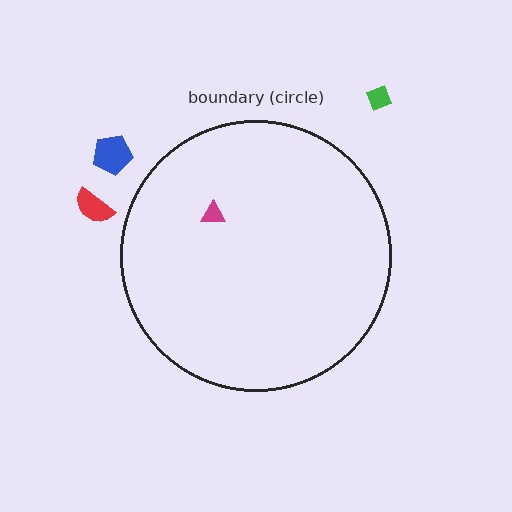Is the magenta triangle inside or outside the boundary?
Inside.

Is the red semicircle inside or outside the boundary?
Outside.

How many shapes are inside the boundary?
1 inside, 3 outside.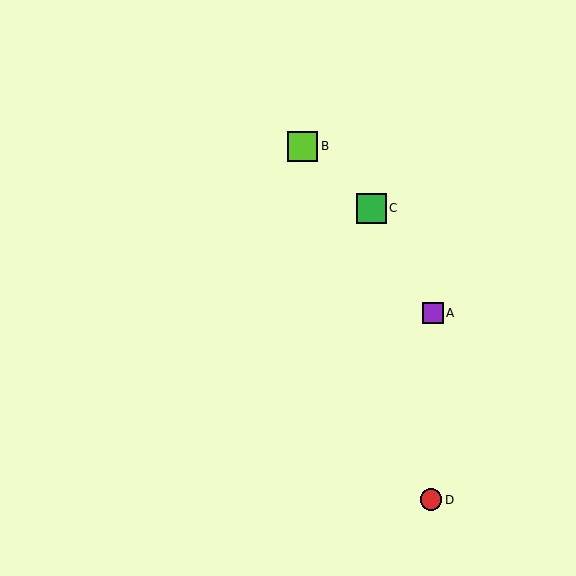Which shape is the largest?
The green square (labeled C) is the largest.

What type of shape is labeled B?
Shape B is a lime square.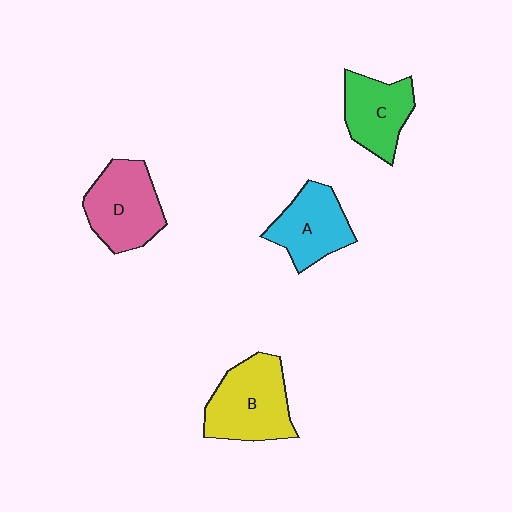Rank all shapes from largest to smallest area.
From largest to smallest: B (yellow), D (pink), A (cyan), C (green).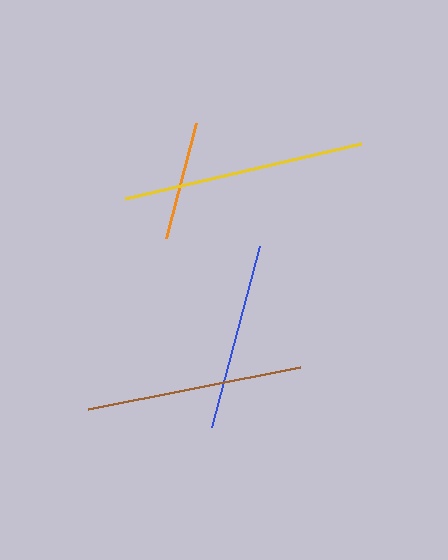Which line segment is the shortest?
The orange line is the shortest at approximately 120 pixels.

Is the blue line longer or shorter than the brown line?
The brown line is longer than the blue line.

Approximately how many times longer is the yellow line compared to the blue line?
The yellow line is approximately 1.3 times the length of the blue line.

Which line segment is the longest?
The yellow line is the longest at approximately 242 pixels.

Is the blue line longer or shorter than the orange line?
The blue line is longer than the orange line.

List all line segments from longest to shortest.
From longest to shortest: yellow, brown, blue, orange.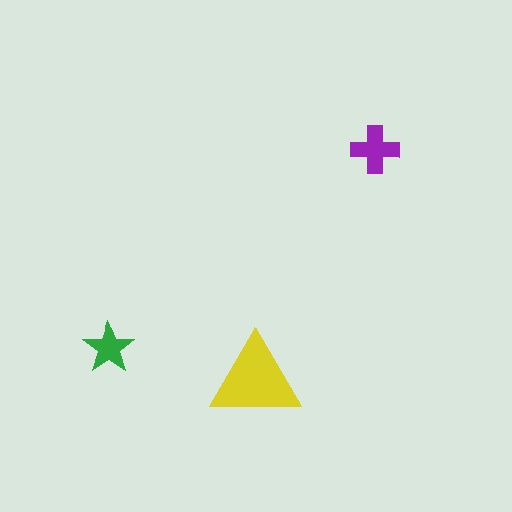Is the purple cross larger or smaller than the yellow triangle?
Smaller.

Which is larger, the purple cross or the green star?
The purple cross.